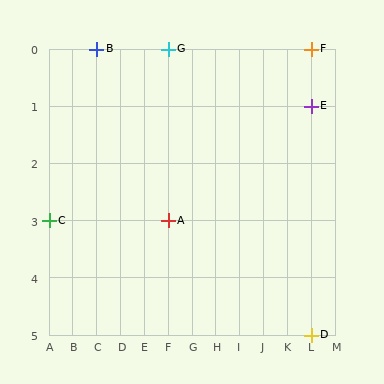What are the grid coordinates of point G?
Point G is at grid coordinates (F, 0).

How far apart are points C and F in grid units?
Points C and F are 11 columns and 3 rows apart (about 11.4 grid units diagonally).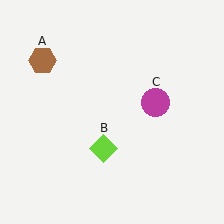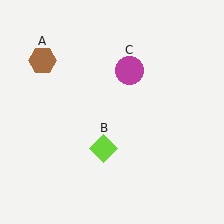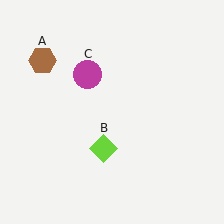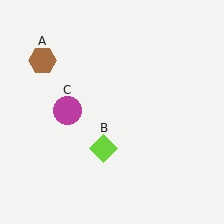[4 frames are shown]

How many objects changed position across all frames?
1 object changed position: magenta circle (object C).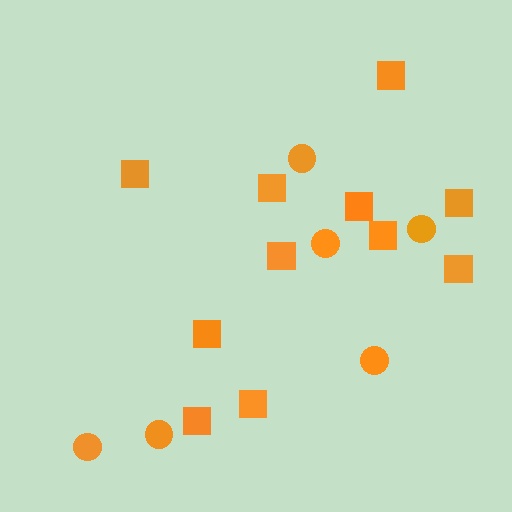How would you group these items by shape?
There are 2 groups: one group of circles (6) and one group of squares (11).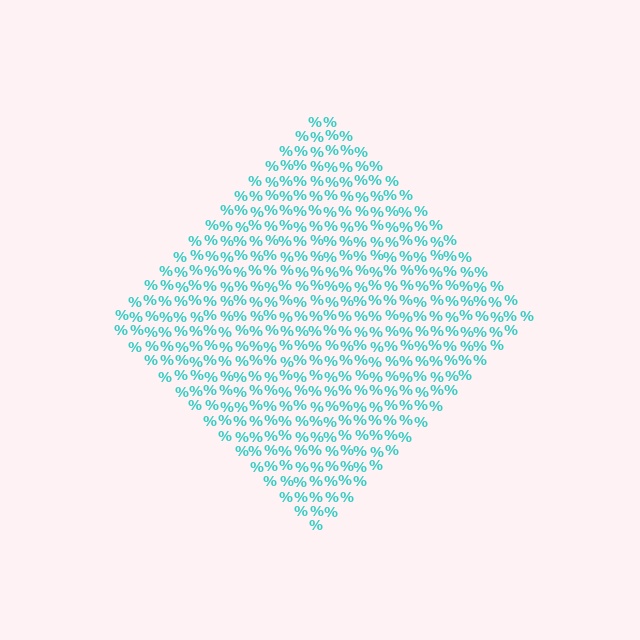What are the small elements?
The small elements are percent signs.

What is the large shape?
The large shape is a diamond.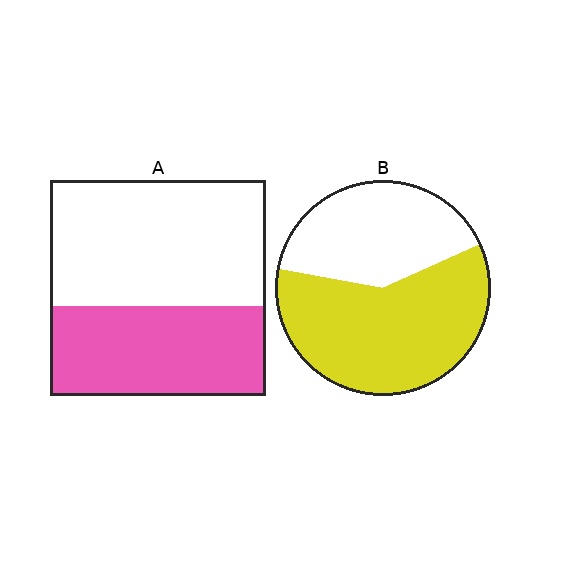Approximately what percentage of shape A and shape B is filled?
A is approximately 40% and B is approximately 60%.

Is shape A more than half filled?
No.